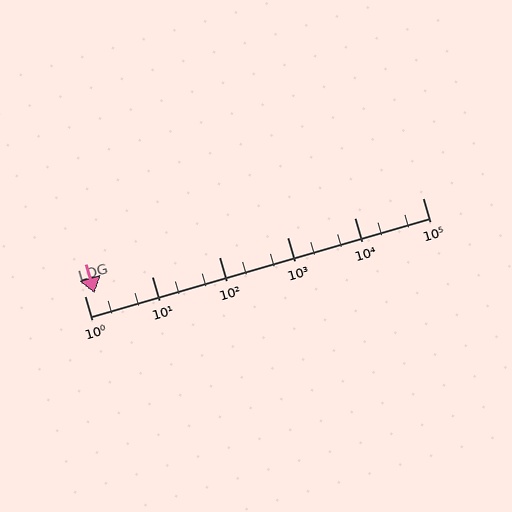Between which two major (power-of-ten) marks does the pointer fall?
The pointer is between 1 and 10.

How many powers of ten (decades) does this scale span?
The scale spans 5 decades, from 1 to 100000.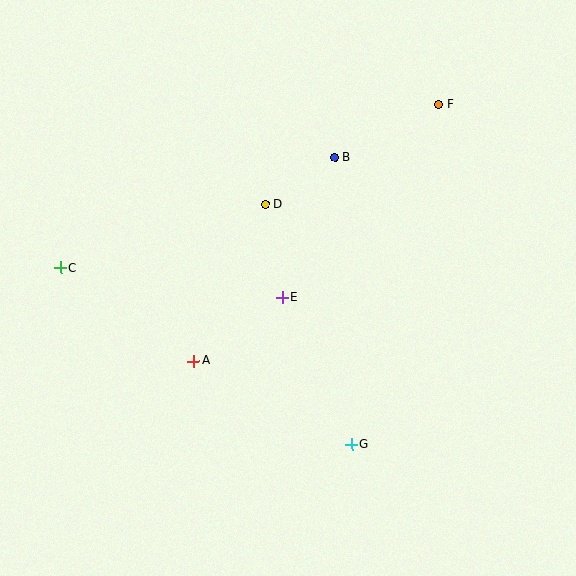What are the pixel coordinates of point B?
Point B is at (335, 157).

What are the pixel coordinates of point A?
Point A is at (194, 361).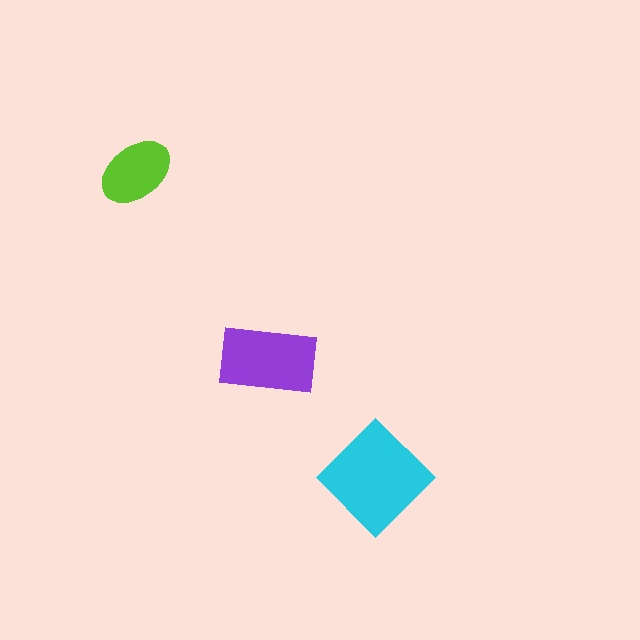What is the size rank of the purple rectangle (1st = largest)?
2nd.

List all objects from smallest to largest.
The lime ellipse, the purple rectangle, the cyan diamond.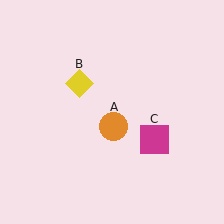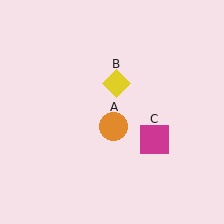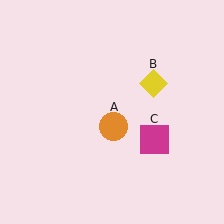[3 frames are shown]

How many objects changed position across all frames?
1 object changed position: yellow diamond (object B).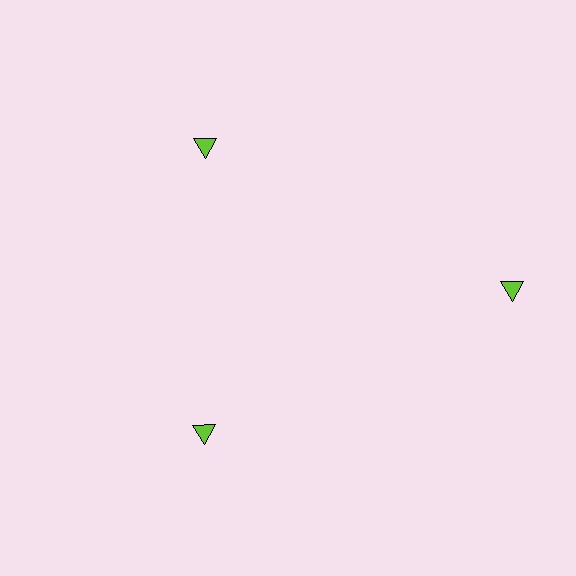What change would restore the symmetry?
The symmetry would be restored by moving it inward, back onto the ring so that all 3 triangles sit at equal angles and equal distance from the center.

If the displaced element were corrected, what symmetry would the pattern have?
It would have 3-fold rotational symmetry — the pattern would map onto itself every 120 degrees.